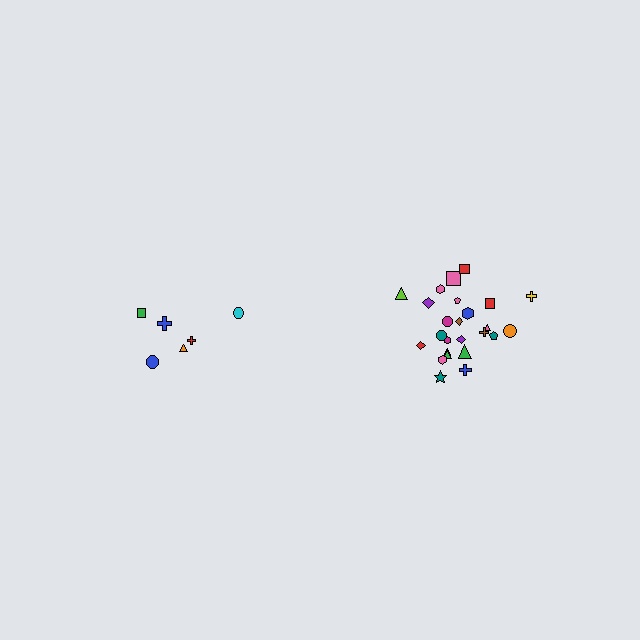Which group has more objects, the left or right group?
The right group.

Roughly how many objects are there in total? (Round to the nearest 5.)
Roughly 30 objects in total.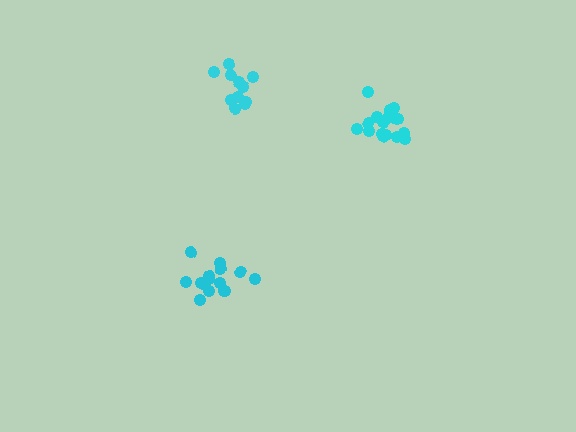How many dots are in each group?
Group 1: 12 dots, Group 2: 15 dots, Group 3: 17 dots (44 total).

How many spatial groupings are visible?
There are 3 spatial groupings.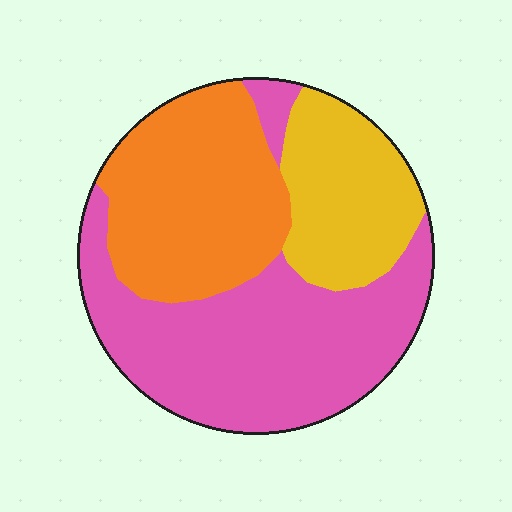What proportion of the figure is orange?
Orange takes up between a sixth and a third of the figure.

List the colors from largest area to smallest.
From largest to smallest: pink, orange, yellow.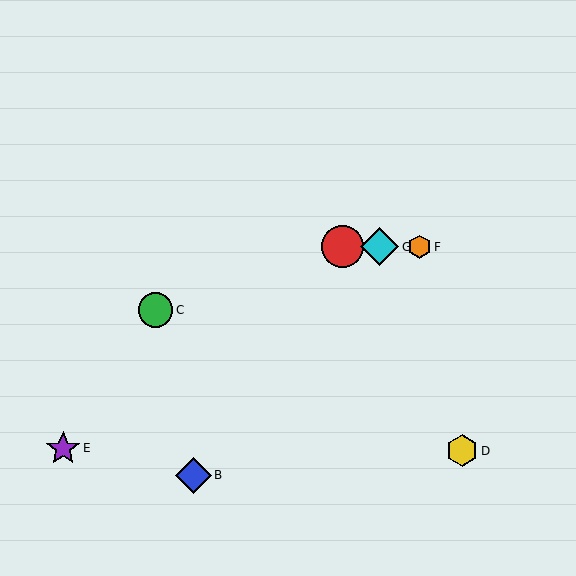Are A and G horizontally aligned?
Yes, both are at y≈247.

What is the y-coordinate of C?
Object C is at y≈310.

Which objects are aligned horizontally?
Objects A, F, G are aligned horizontally.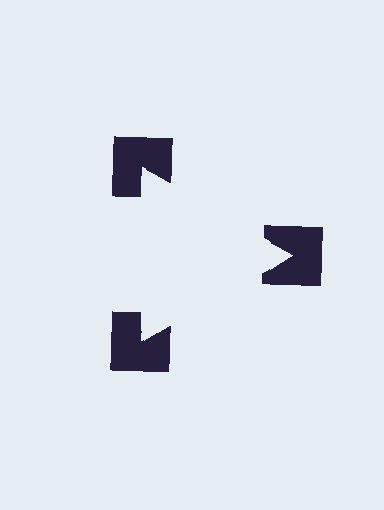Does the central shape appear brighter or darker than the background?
It typically appears slightly brighter than the background, even though no actual brightness change is drawn.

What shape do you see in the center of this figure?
An illusory triangle — its edges are inferred from the aligned wedge cuts in the notched squares, not physically drawn.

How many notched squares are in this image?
There are 3 — one at each vertex of the illusory triangle.